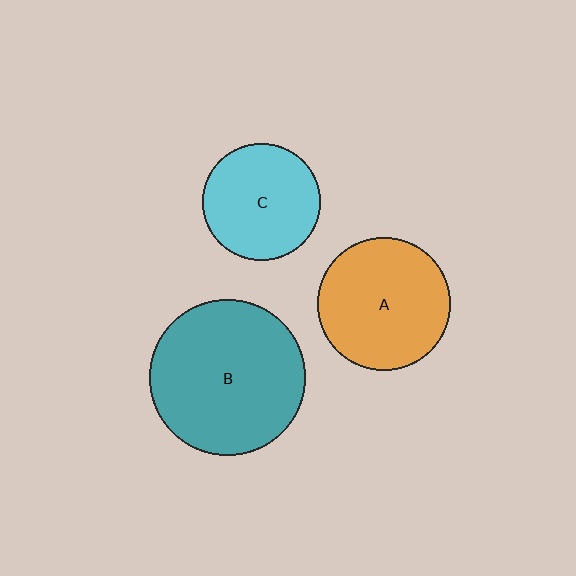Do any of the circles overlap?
No, none of the circles overlap.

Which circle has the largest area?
Circle B (teal).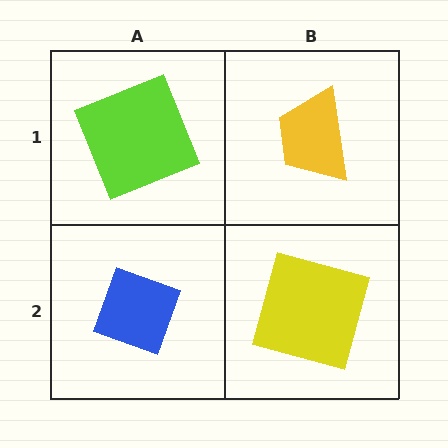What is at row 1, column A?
A lime square.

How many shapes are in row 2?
2 shapes.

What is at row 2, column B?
A yellow square.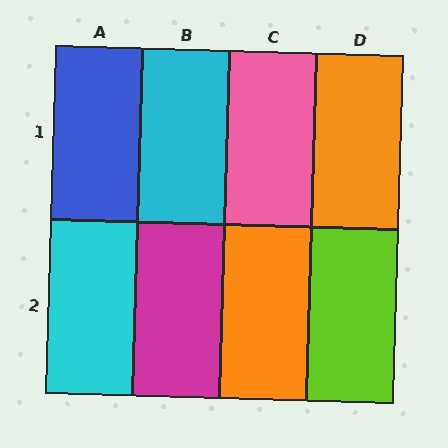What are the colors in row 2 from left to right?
Cyan, magenta, orange, lime.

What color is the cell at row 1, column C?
Pink.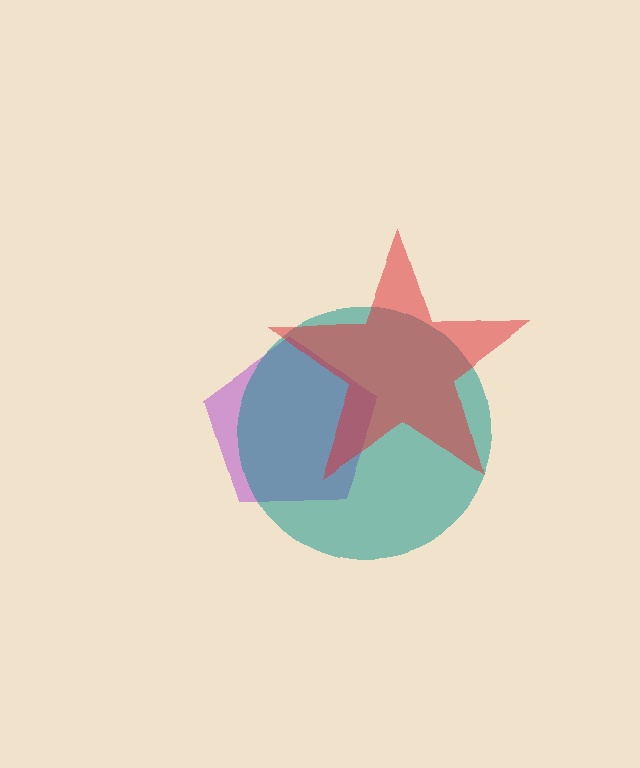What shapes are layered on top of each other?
The layered shapes are: a purple pentagon, a teal circle, a red star.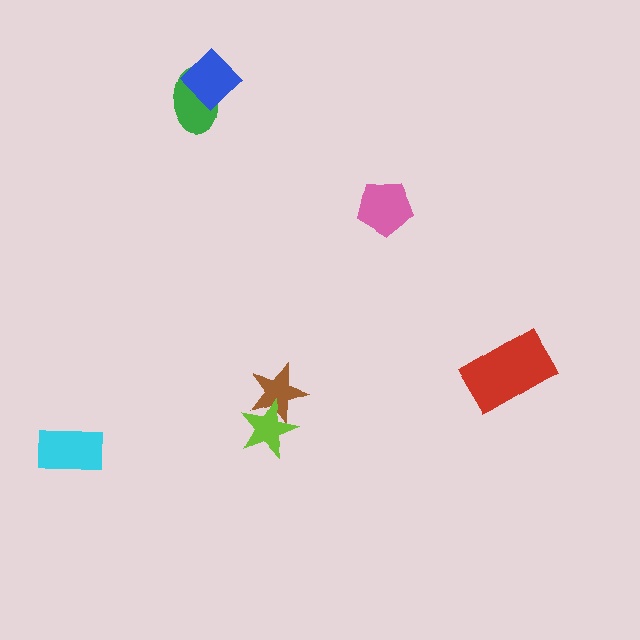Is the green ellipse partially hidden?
Yes, it is partially covered by another shape.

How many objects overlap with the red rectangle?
0 objects overlap with the red rectangle.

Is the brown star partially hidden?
Yes, it is partially covered by another shape.